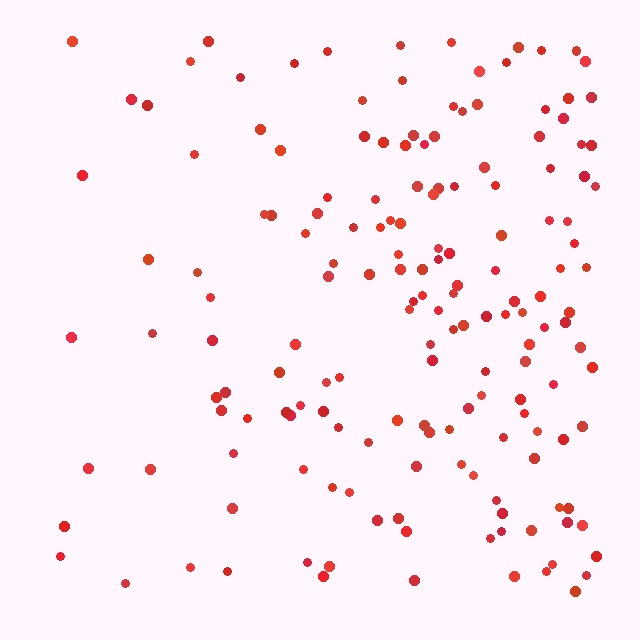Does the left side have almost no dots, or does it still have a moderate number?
Still a moderate number, just noticeably fewer than the right.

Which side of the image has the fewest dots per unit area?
The left.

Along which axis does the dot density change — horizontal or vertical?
Horizontal.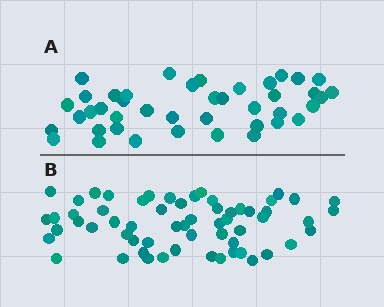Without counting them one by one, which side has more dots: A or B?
Region B (the bottom region) has more dots.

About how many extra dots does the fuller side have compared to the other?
Region B has approximately 20 more dots than region A.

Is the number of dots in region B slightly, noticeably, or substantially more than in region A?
Region B has noticeably more, but not dramatically so. The ratio is roughly 1.4 to 1.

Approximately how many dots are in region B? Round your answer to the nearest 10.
About 60 dots.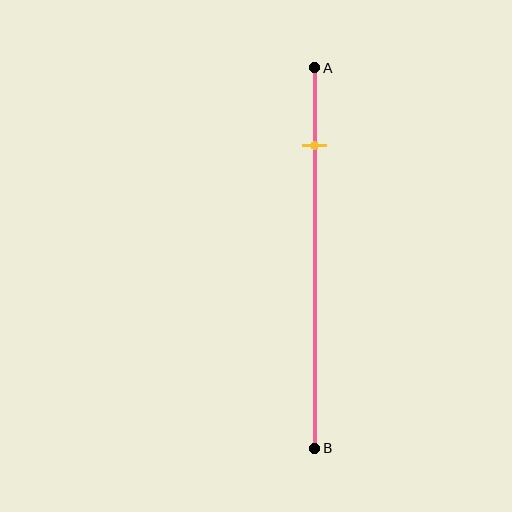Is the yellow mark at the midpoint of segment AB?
No, the mark is at about 20% from A, not at the 50% midpoint.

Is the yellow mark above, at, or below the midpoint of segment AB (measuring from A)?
The yellow mark is above the midpoint of segment AB.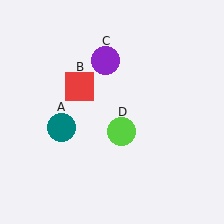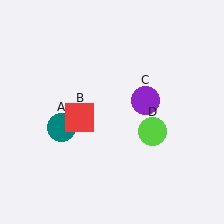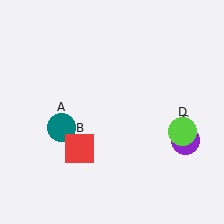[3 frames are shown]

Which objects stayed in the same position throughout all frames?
Teal circle (object A) remained stationary.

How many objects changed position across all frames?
3 objects changed position: red square (object B), purple circle (object C), lime circle (object D).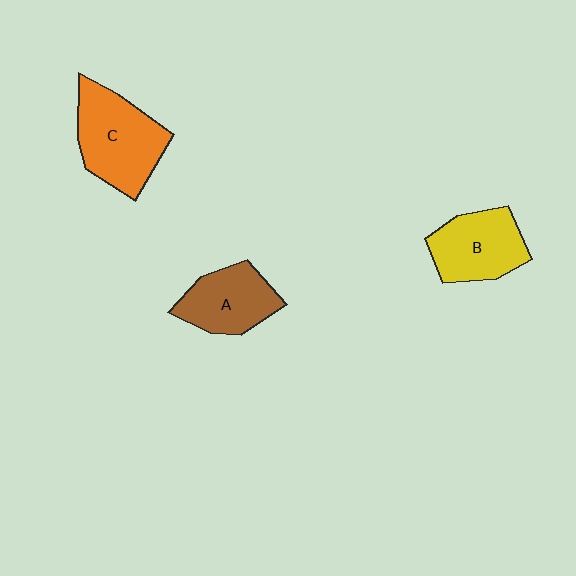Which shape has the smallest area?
Shape A (brown).